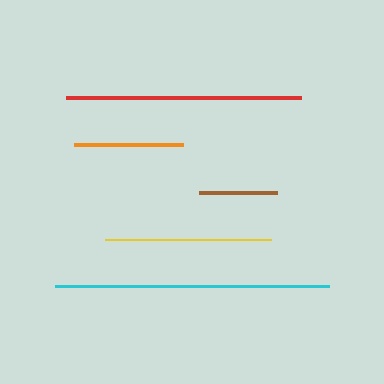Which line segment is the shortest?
The brown line is the shortest at approximately 78 pixels.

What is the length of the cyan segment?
The cyan segment is approximately 274 pixels long.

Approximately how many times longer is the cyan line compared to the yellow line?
The cyan line is approximately 1.7 times the length of the yellow line.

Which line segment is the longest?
The cyan line is the longest at approximately 274 pixels.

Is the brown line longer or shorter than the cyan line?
The cyan line is longer than the brown line.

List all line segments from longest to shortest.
From longest to shortest: cyan, red, yellow, orange, brown.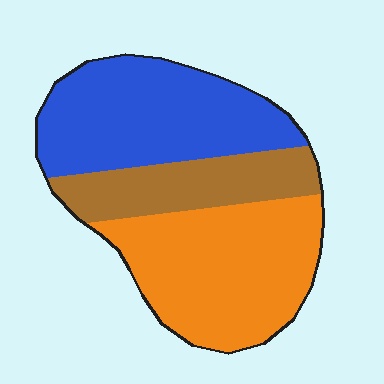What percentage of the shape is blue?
Blue takes up between a third and a half of the shape.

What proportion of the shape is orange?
Orange takes up between a third and a half of the shape.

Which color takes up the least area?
Brown, at roughly 20%.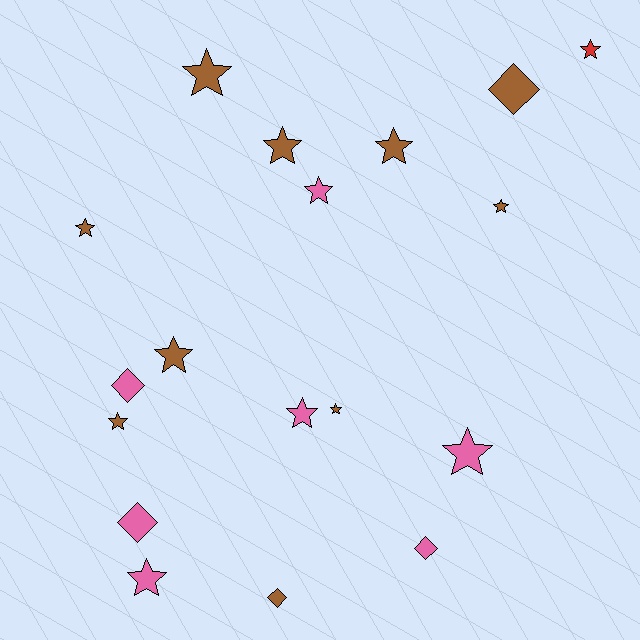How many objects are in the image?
There are 18 objects.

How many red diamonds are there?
There are no red diamonds.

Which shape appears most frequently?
Star, with 13 objects.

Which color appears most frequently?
Brown, with 10 objects.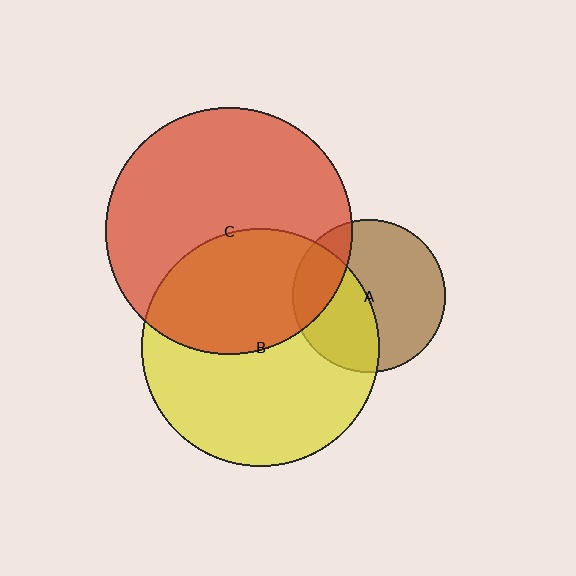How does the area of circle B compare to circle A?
Approximately 2.4 times.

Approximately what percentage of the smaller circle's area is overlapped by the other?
Approximately 40%.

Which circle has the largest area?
Circle C (red).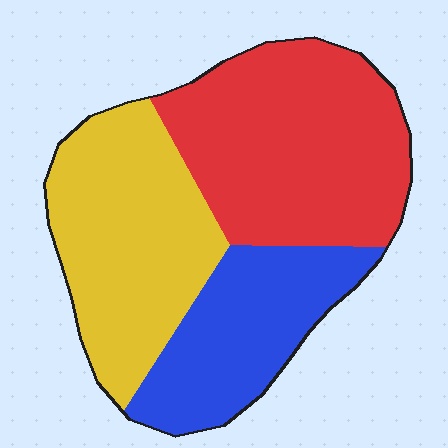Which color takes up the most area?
Red, at roughly 40%.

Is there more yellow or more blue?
Yellow.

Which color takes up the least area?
Blue, at roughly 25%.